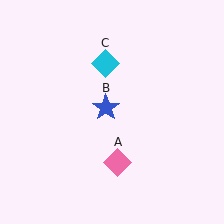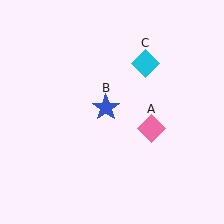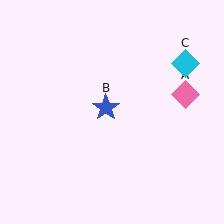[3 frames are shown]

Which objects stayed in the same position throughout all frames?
Blue star (object B) remained stationary.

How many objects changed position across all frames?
2 objects changed position: pink diamond (object A), cyan diamond (object C).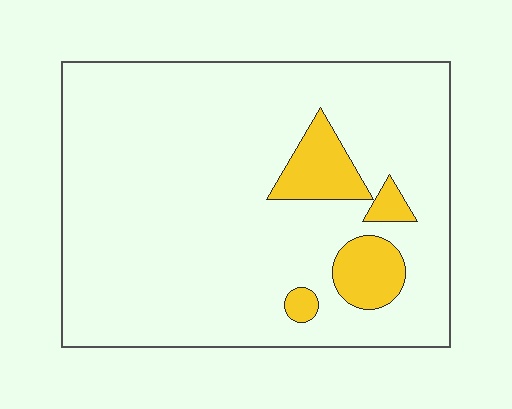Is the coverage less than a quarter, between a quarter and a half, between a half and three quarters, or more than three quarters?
Less than a quarter.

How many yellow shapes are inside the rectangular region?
4.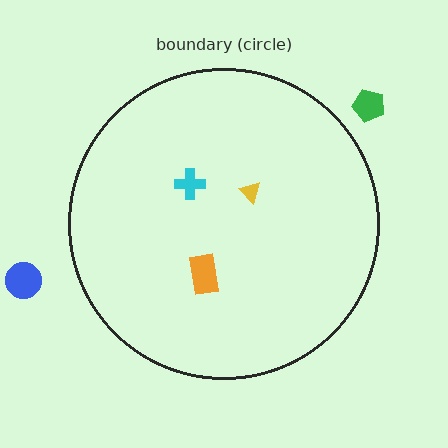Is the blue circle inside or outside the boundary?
Outside.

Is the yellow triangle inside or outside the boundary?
Inside.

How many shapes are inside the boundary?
3 inside, 2 outside.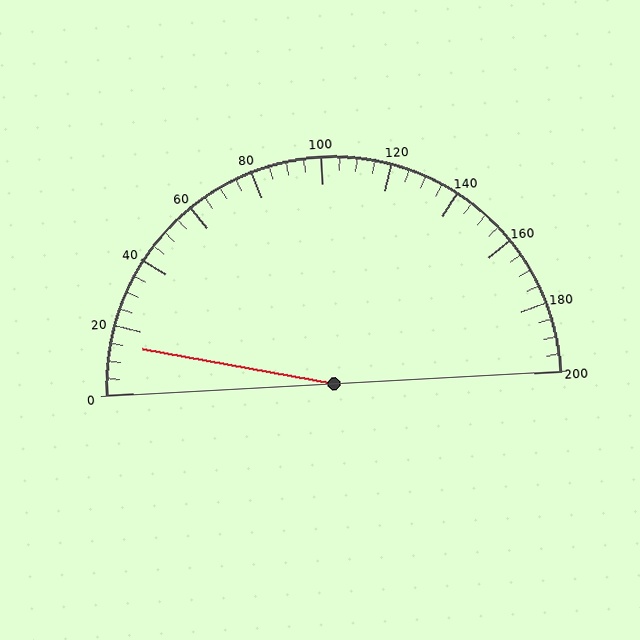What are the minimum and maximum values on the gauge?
The gauge ranges from 0 to 200.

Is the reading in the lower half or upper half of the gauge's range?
The reading is in the lower half of the range (0 to 200).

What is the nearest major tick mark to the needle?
The nearest major tick mark is 20.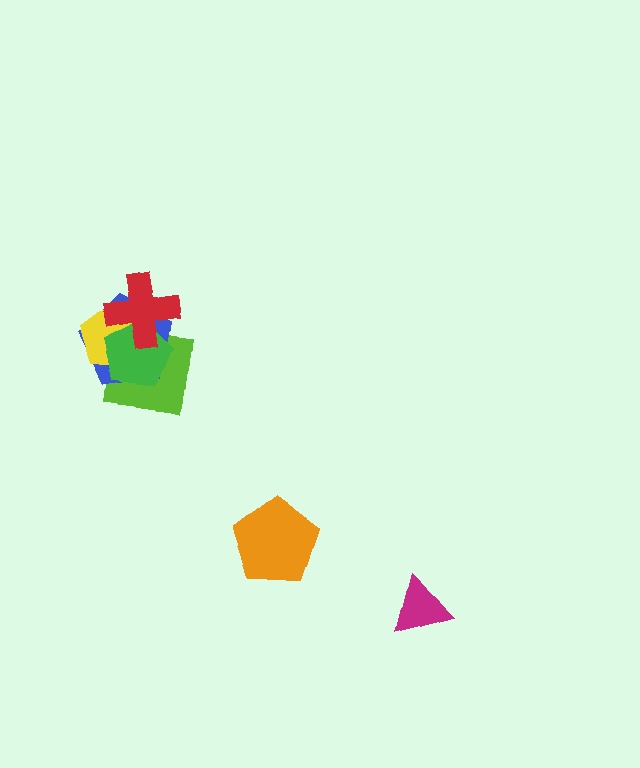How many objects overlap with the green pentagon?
4 objects overlap with the green pentagon.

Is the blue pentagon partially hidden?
Yes, it is partially covered by another shape.